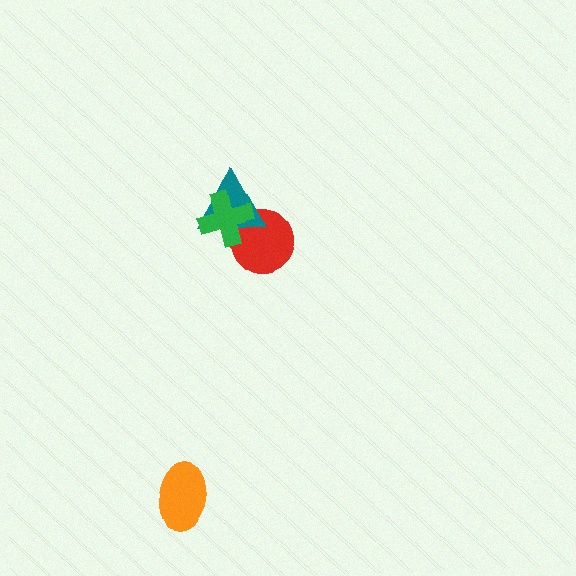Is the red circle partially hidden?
Yes, it is partially covered by another shape.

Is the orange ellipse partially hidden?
No, no other shape covers it.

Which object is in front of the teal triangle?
The green cross is in front of the teal triangle.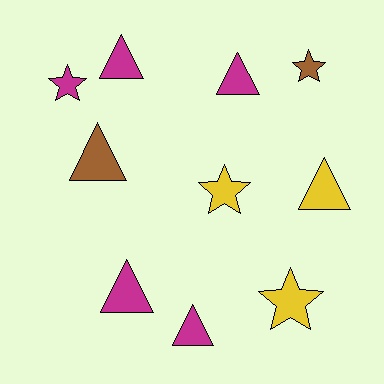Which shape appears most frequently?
Triangle, with 6 objects.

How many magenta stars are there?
There is 1 magenta star.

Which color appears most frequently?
Magenta, with 5 objects.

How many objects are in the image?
There are 10 objects.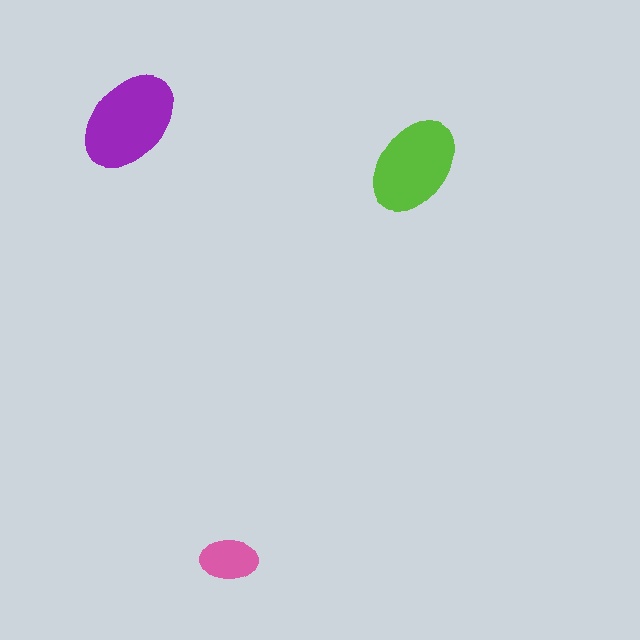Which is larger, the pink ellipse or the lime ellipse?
The lime one.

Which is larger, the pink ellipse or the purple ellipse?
The purple one.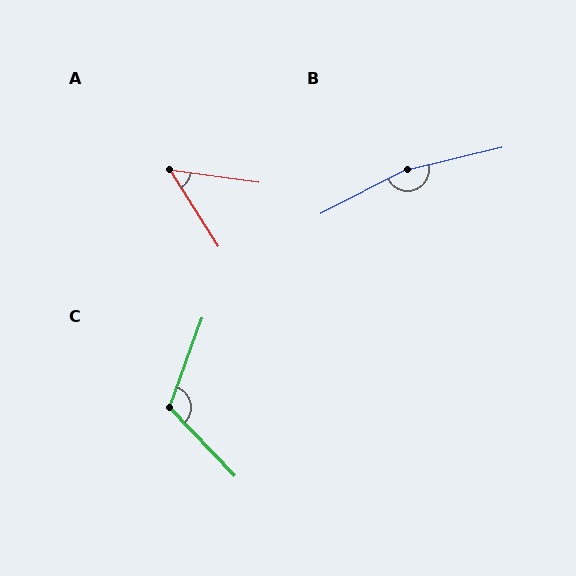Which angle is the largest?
B, at approximately 166 degrees.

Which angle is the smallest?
A, at approximately 49 degrees.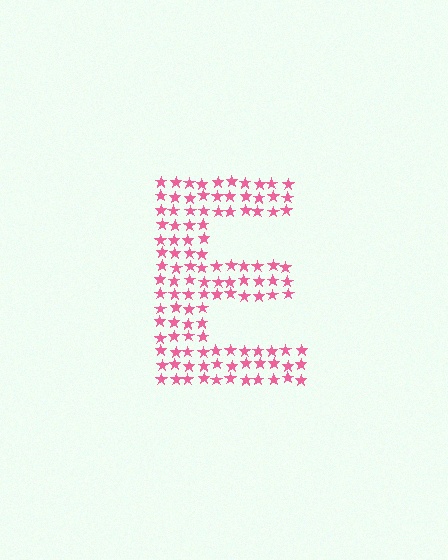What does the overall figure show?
The overall figure shows the letter E.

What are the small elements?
The small elements are stars.